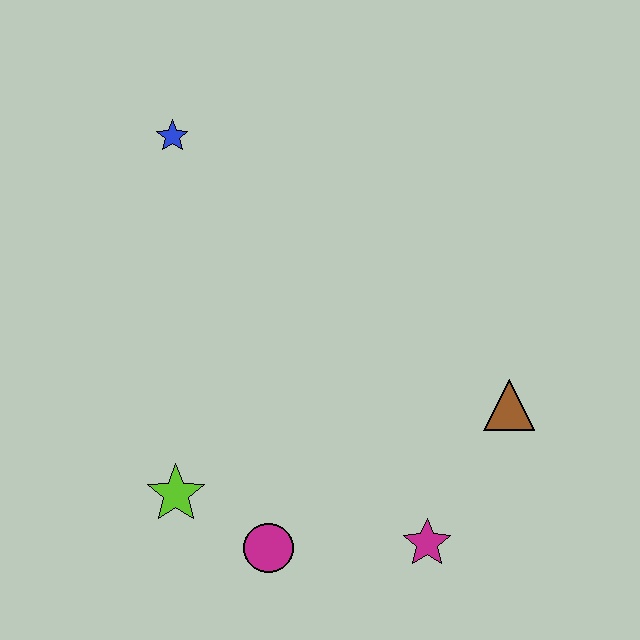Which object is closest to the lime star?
The magenta circle is closest to the lime star.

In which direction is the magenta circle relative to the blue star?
The magenta circle is below the blue star.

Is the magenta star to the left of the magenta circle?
No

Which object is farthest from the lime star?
The blue star is farthest from the lime star.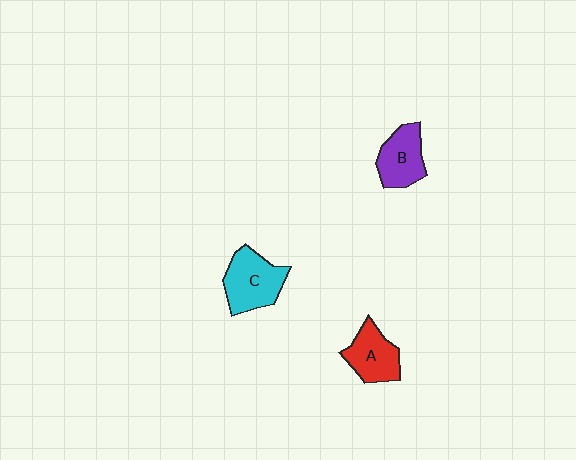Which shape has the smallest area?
Shape A (red).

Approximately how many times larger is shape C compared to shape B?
Approximately 1.2 times.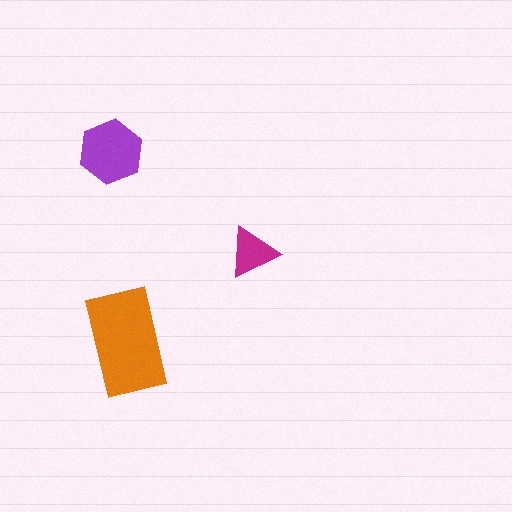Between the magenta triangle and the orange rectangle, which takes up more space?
The orange rectangle.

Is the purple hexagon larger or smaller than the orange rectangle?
Smaller.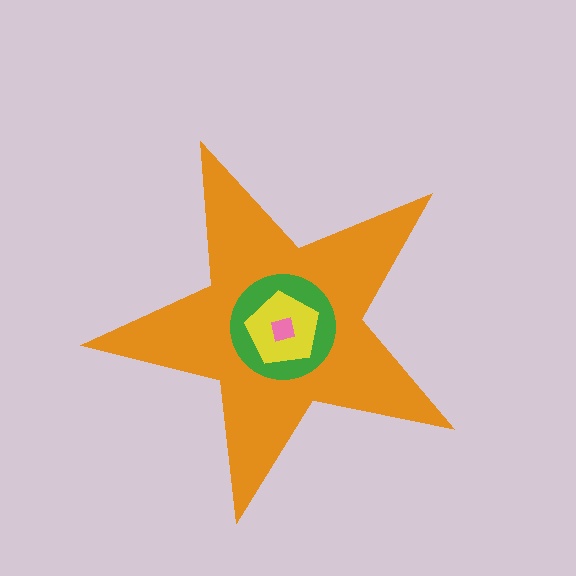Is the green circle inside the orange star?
Yes.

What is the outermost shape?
The orange star.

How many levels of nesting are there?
4.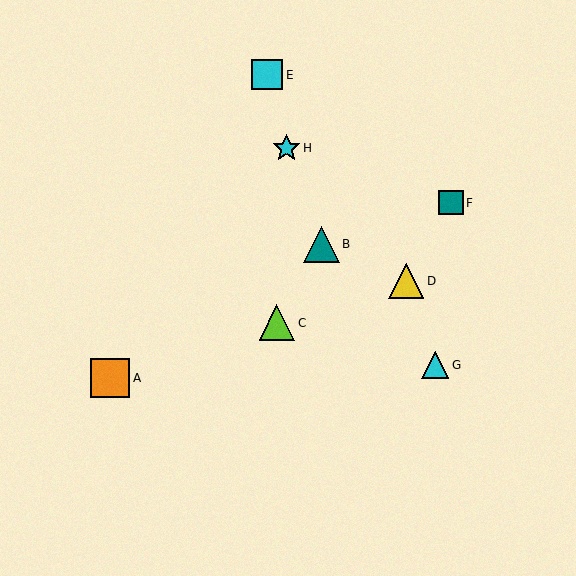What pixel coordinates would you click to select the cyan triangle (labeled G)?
Click at (435, 365) to select the cyan triangle G.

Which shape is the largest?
The orange square (labeled A) is the largest.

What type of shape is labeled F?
Shape F is a teal square.